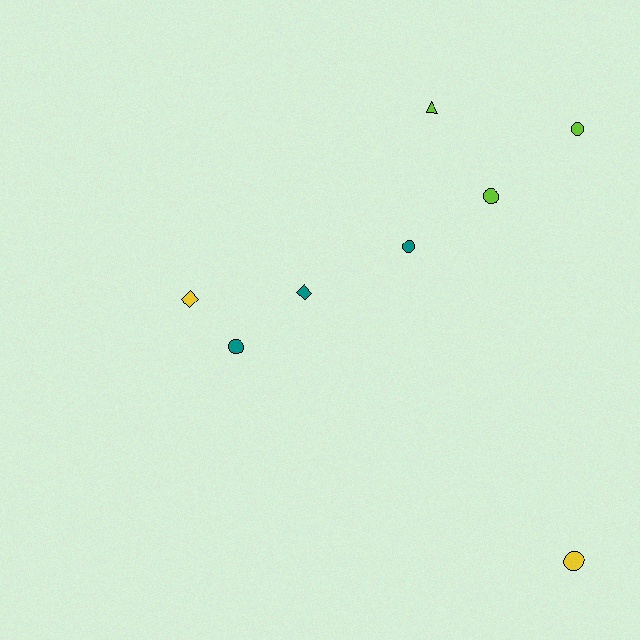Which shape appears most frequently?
Circle, with 5 objects.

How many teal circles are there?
There are 2 teal circles.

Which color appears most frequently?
Teal, with 3 objects.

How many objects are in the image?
There are 8 objects.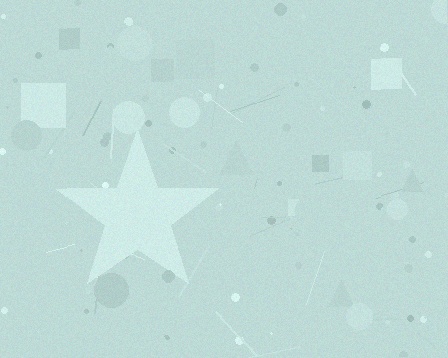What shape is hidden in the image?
A star is hidden in the image.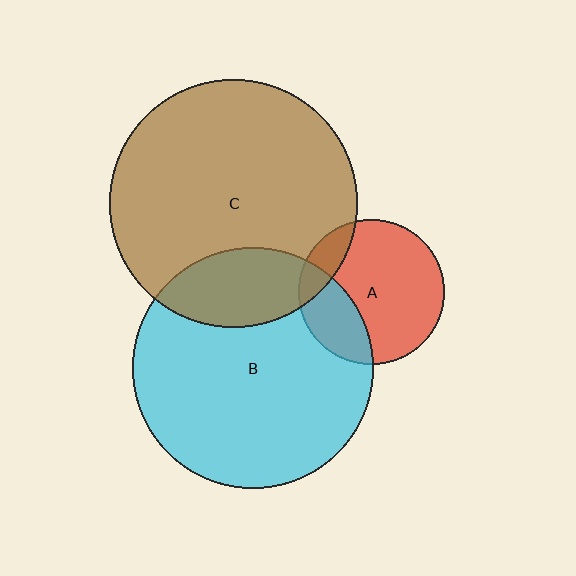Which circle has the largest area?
Circle C (brown).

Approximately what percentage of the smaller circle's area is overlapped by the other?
Approximately 15%.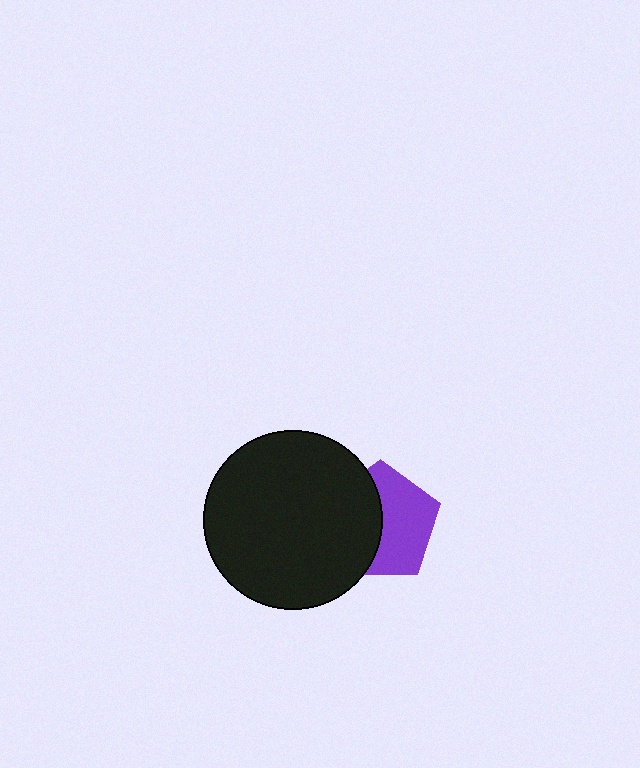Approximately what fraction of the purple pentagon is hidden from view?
Roughly 46% of the purple pentagon is hidden behind the black circle.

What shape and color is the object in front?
The object in front is a black circle.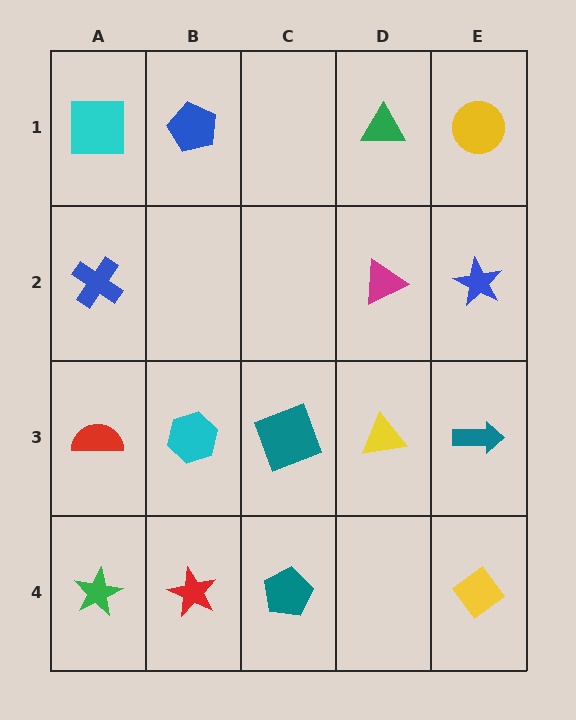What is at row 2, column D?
A magenta triangle.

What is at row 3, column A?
A red semicircle.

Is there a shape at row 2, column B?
No, that cell is empty.